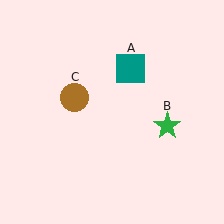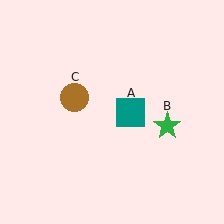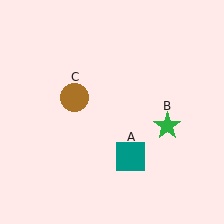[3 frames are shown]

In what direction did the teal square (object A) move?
The teal square (object A) moved down.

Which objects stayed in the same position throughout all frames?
Green star (object B) and brown circle (object C) remained stationary.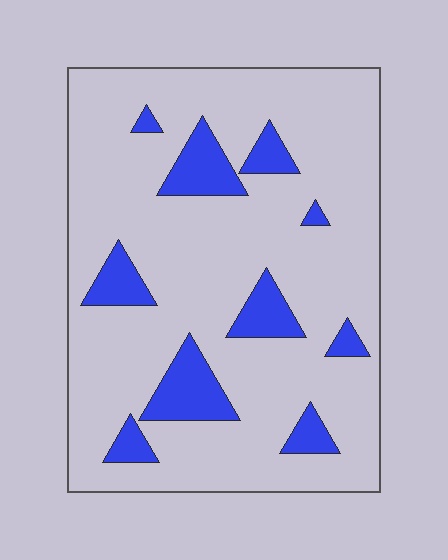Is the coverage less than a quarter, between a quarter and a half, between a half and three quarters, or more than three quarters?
Less than a quarter.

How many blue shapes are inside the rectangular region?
10.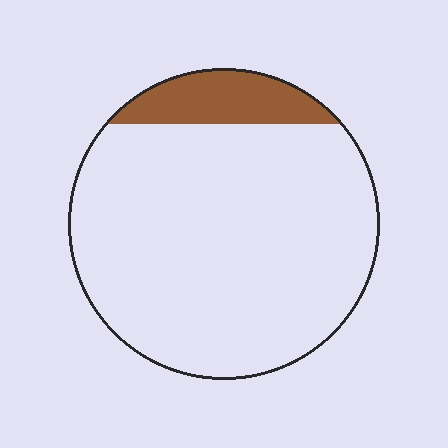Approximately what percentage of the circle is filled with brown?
Approximately 10%.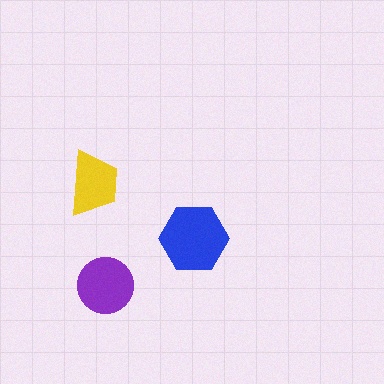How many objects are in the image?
There are 3 objects in the image.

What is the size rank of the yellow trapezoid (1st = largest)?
3rd.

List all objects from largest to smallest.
The blue hexagon, the purple circle, the yellow trapezoid.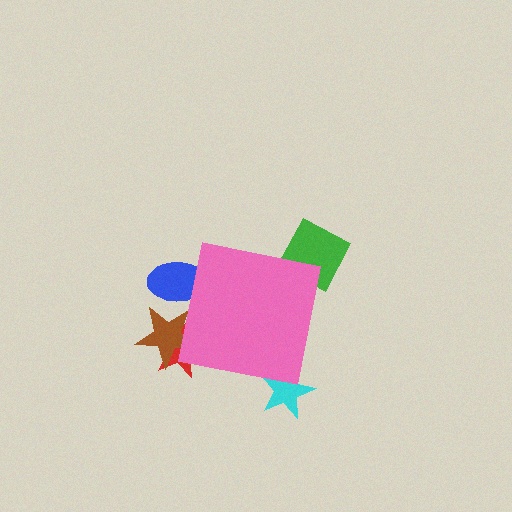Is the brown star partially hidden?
Yes, the brown star is partially hidden behind the pink square.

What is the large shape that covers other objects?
A pink square.